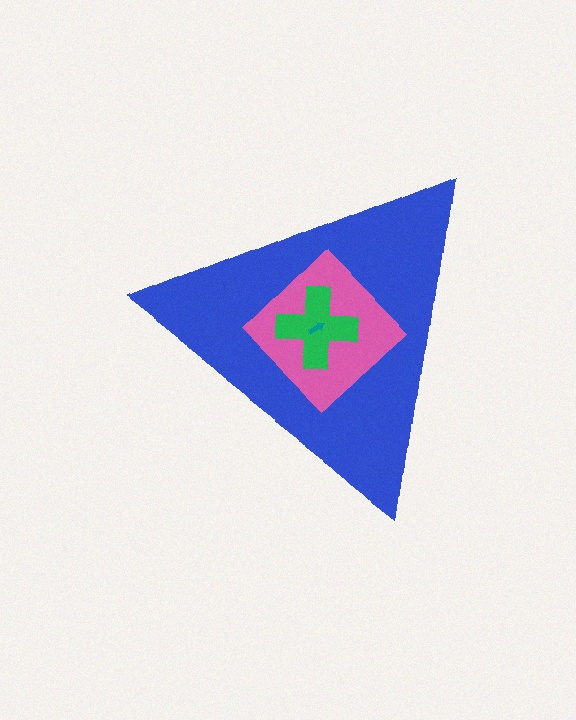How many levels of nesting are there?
4.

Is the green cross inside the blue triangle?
Yes.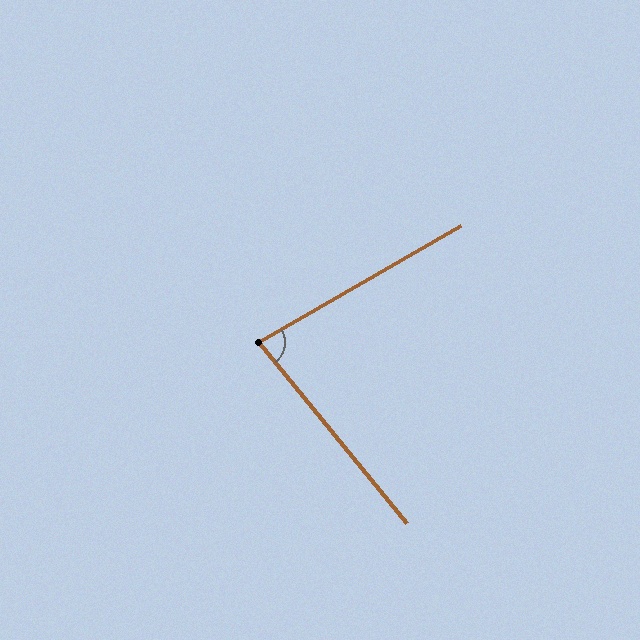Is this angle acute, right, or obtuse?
It is acute.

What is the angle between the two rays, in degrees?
Approximately 81 degrees.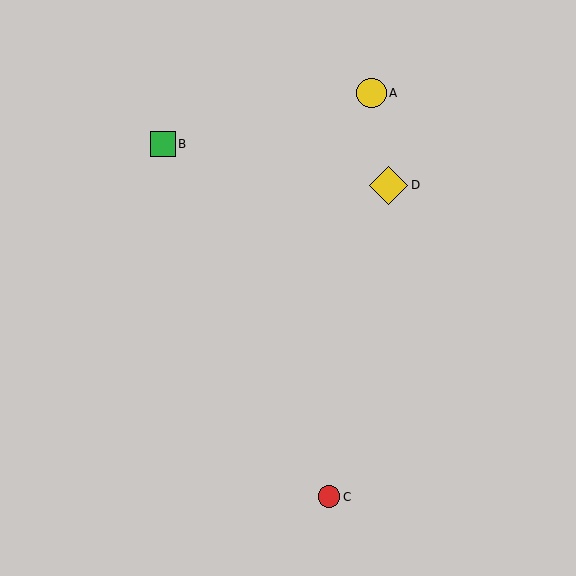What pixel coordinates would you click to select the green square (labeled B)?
Click at (163, 144) to select the green square B.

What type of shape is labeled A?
Shape A is a yellow circle.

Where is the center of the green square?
The center of the green square is at (163, 144).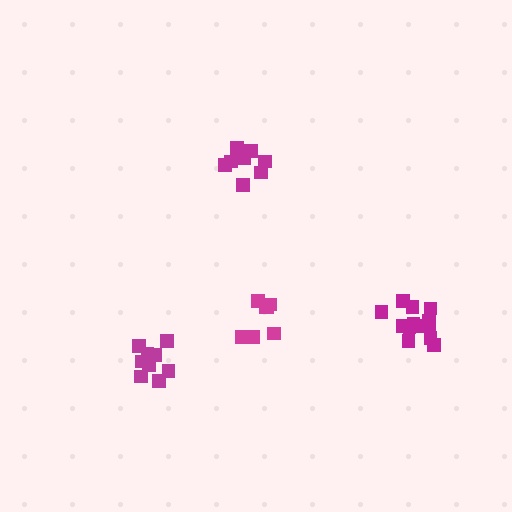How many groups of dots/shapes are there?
There are 4 groups.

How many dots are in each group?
Group 1: 13 dots, Group 2: 9 dots, Group 3: 9 dots, Group 4: 7 dots (38 total).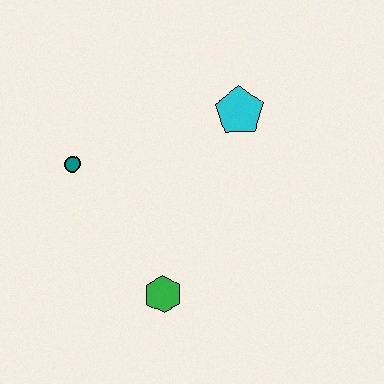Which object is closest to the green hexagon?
The teal circle is closest to the green hexagon.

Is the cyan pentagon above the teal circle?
Yes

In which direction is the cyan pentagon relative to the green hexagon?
The cyan pentagon is above the green hexagon.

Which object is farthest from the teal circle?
The cyan pentagon is farthest from the teal circle.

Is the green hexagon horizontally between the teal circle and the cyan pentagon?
Yes